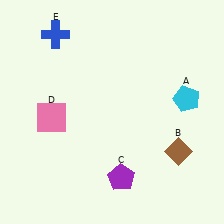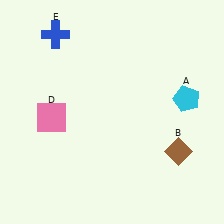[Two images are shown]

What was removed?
The purple pentagon (C) was removed in Image 2.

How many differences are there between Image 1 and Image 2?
There is 1 difference between the two images.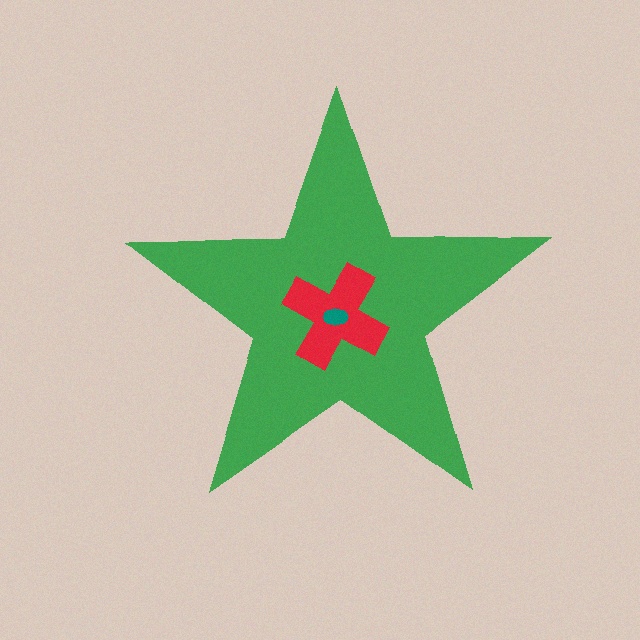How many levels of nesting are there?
3.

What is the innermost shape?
The teal ellipse.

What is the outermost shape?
The green star.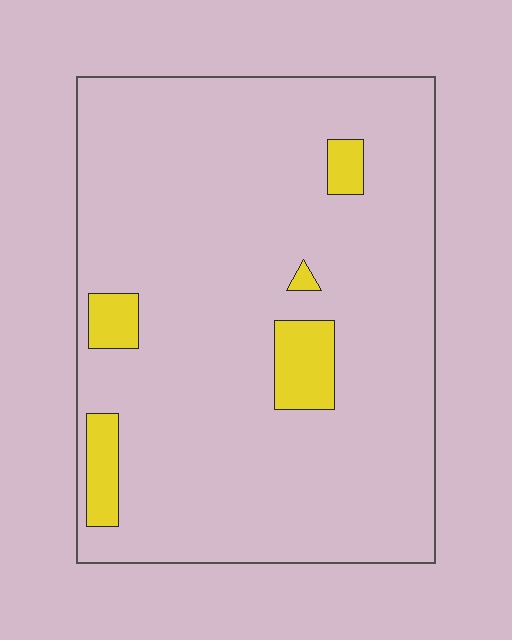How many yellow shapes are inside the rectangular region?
5.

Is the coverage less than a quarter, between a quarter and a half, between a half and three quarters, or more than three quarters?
Less than a quarter.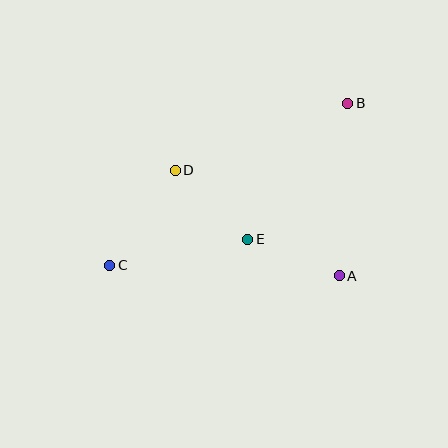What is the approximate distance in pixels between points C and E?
The distance between C and E is approximately 141 pixels.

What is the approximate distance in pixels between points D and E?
The distance between D and E is approximately 100 pixels.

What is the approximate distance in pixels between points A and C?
The distance between A and C is approximately 230 pixels.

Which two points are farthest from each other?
Points B and C are farthest from each other.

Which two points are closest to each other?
Points A and E are closest to each other.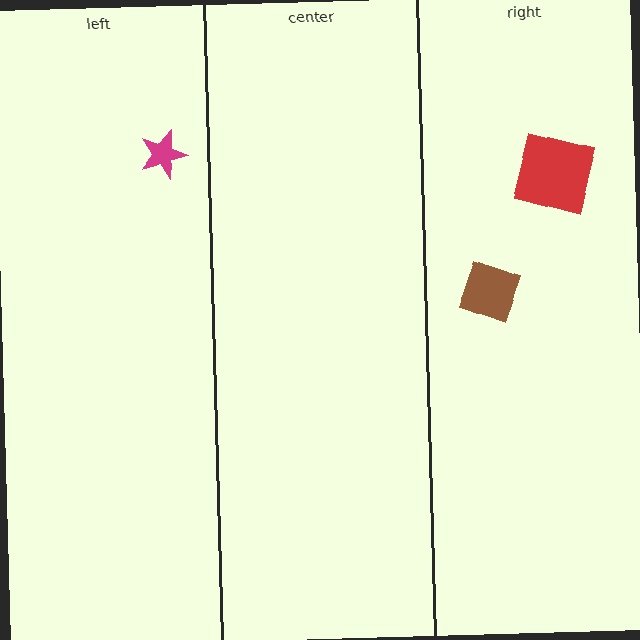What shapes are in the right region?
The red square, the brown diamond.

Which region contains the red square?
The right region.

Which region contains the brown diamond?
The right region.